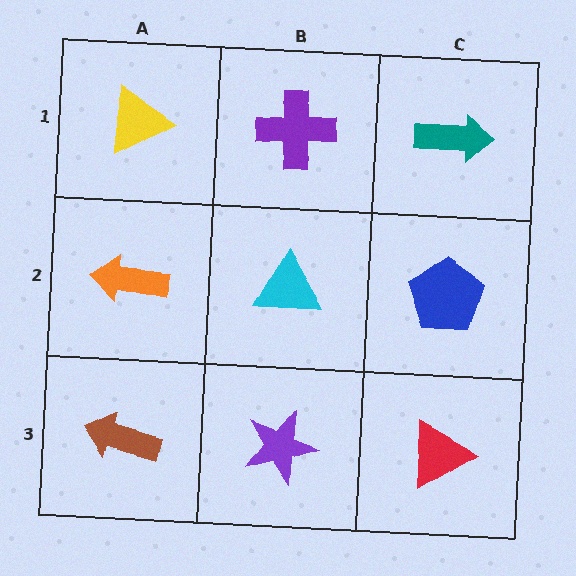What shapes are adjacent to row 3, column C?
A blue pentagon (row 2, column C), a purple star (row 3, column B).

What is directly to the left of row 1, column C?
A purple cross.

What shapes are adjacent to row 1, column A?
An orange arrow (row 2, column A), a purple cross (row 1, column B).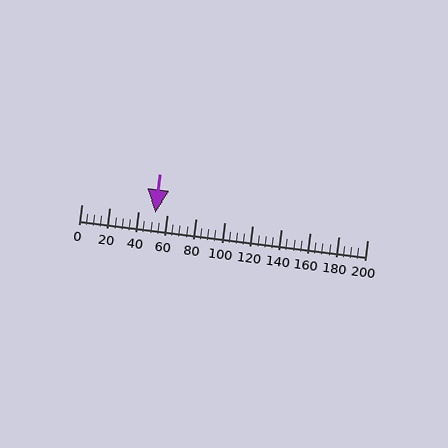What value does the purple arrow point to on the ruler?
The purple arrow points to approximately 51.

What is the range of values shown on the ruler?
The ruler shows values from 0 to 200.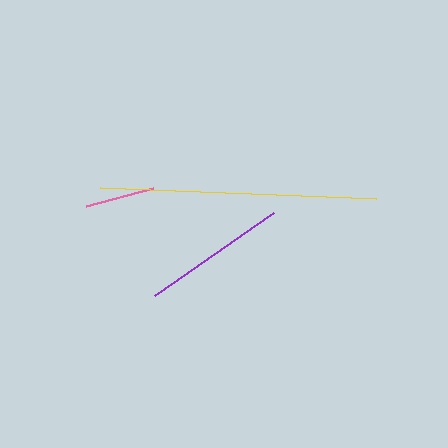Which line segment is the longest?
The yellow line is the longest at approximately 276 pixels.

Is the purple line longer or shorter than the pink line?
The purple line is longer than the pink line.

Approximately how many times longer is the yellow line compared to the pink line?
The yellow line is approximately 4.0 times the length of the pink line.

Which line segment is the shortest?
The pink line is the shortest at approximately 70 pixels.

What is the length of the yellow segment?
The yellow segment is approximately 276 pixels long.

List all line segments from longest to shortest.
From longest to shortest: yellow, purple, pink.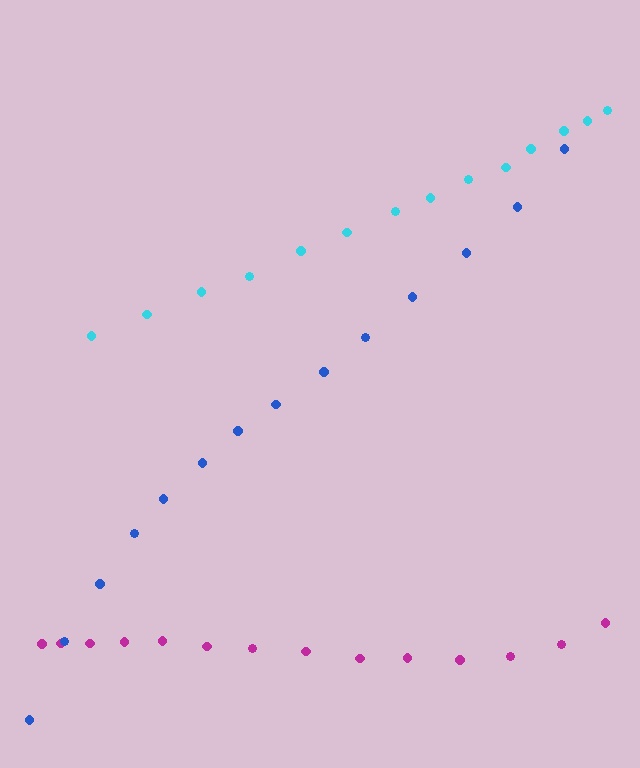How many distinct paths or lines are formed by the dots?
There are 3 distinct paths.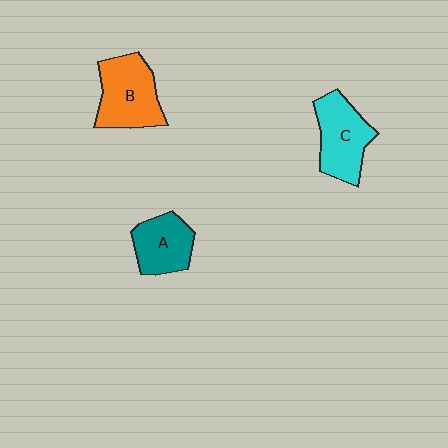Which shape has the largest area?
Shape B (orange).